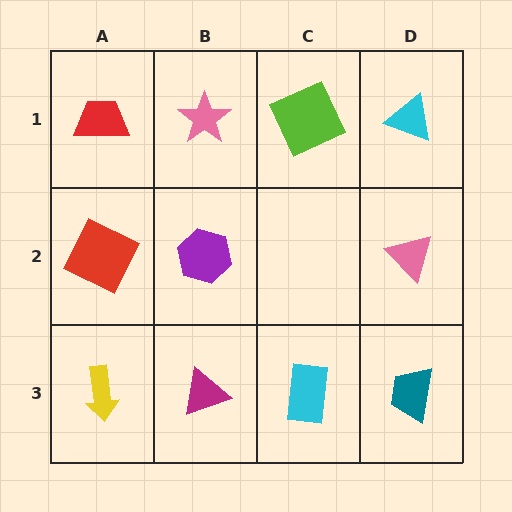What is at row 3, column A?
A yellow arrow.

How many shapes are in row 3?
4 shapes.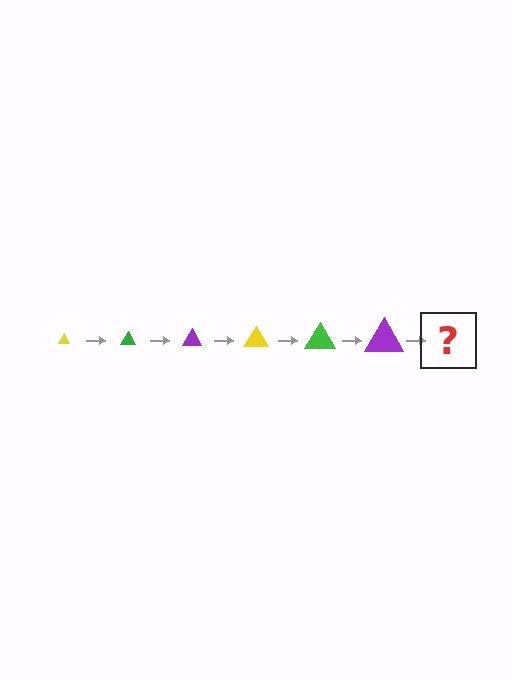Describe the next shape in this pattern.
It should be a yellow triangle, larger than the previous one.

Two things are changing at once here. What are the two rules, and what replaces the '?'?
The two rules are that the triangle grows larger each step and the color cycles through yellow, green, and purple. The '?' should be a yellow triangle, larger than the previous one.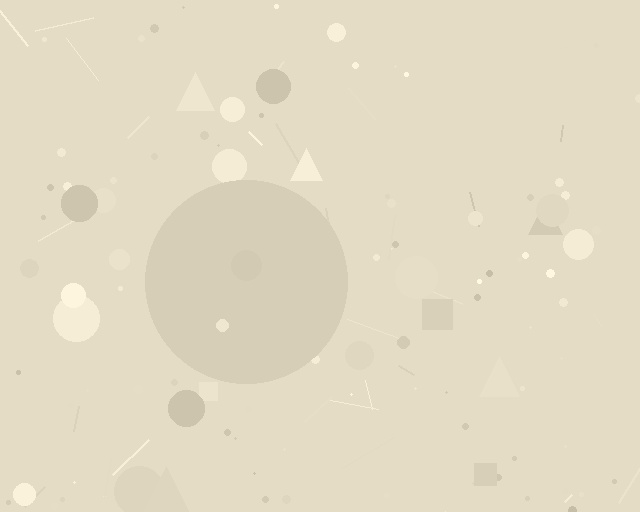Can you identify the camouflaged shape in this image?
The camouflaged shape is a circle.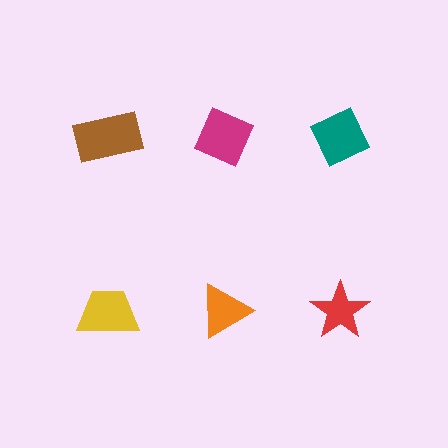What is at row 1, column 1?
A brown rectangle.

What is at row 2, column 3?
A red star.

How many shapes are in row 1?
3 shapes.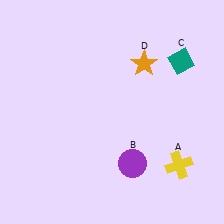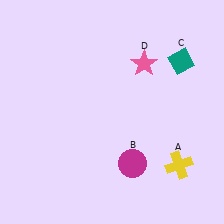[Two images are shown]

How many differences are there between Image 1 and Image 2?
There are 2 differences between the two images.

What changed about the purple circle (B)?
In Image 1, B is purple. In Image 2, it changed to magenta.